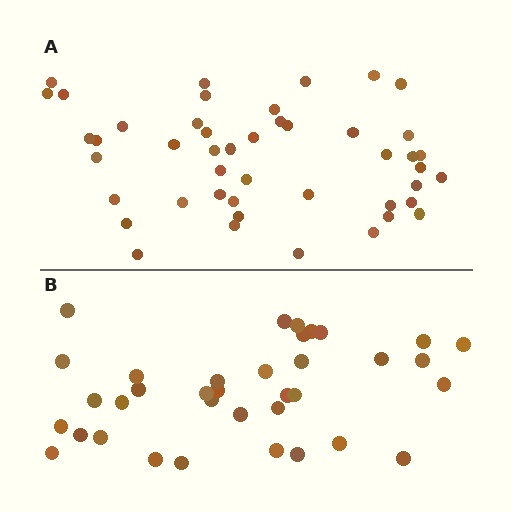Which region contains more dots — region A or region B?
Region A (the top region) has more dots.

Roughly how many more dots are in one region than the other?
Region A has roughly 10 or so more dots than region B.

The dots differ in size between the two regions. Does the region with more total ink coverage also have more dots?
No. Region B has more total ink coverage because its dots are larger, but region A actually contains more individual dots. Total area can be misleading — the number of items is what matters here.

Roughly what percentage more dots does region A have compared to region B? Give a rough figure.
About 30% more.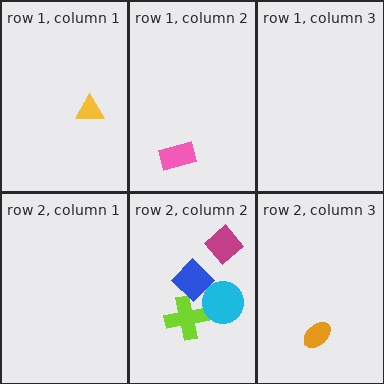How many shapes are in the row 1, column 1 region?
1.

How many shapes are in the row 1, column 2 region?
1.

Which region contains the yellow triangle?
The row 1, column 1 region.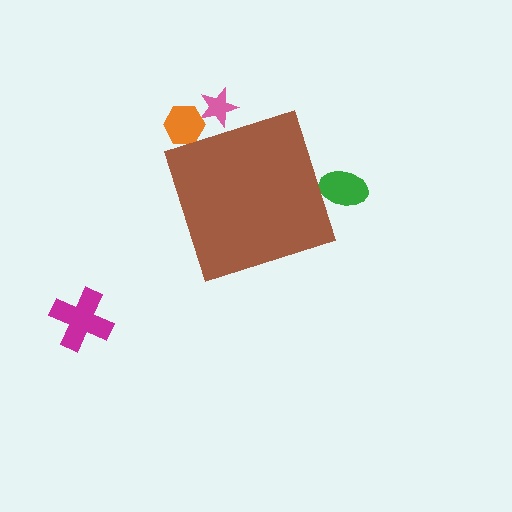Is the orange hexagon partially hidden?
Yes, the orange hexagon is partially hidden behind the brown diamond.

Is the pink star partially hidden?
Yes, the pink star is partially hidden behind the brown diamond.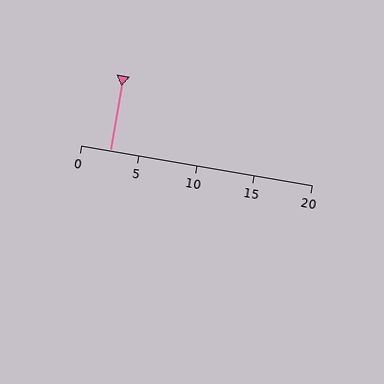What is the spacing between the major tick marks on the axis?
The major ticks are spaced 5 apart.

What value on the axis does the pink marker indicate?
The marker indicates approximately 2.5.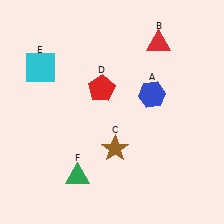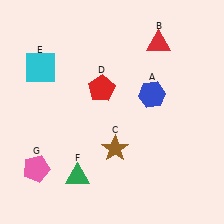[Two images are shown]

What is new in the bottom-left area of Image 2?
A pink pentagon (G) was added in the bottom-left area of Image 2.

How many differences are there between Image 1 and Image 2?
There is 1 difference between the two images.